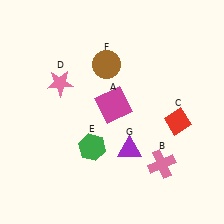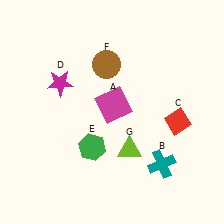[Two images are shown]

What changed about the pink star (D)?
In Image 1, D is pink. In Image 2, it changed to magenta.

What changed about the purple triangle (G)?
In Image 1, G is purple. In Image 2, it changed to lime.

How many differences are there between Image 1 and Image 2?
There are 3 differences between the two images.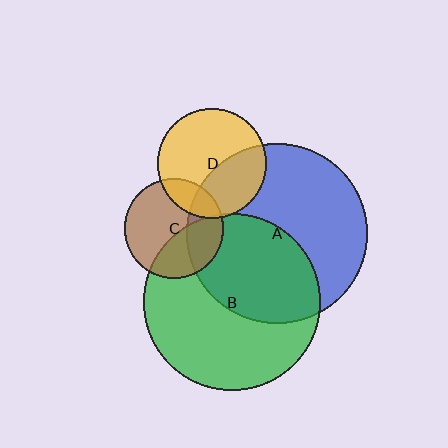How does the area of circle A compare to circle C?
Approximately 3.3 times.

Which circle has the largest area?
Circle A (blue).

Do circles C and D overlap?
Yes.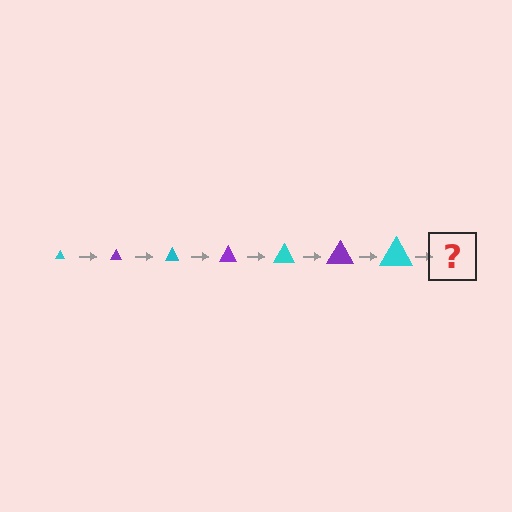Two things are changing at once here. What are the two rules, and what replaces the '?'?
The two rules are that the triangle grows larger each step and the color cycles through cyan and purple. The '?' should be a purple triangle, larger than the previous one.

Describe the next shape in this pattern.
It should be a purple triangle, larger than the previous one.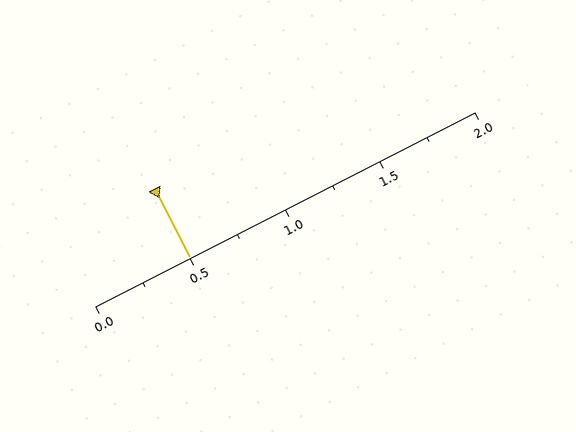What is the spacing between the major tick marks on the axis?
The major ticks are spaced 0.5 apart.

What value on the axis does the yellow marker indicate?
The marker indicates approximately 0.5.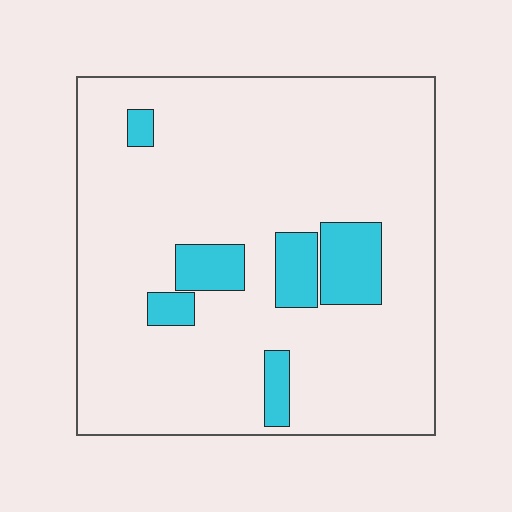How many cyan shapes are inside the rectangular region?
6.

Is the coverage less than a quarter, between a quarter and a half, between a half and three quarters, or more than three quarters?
Less than a quarter.